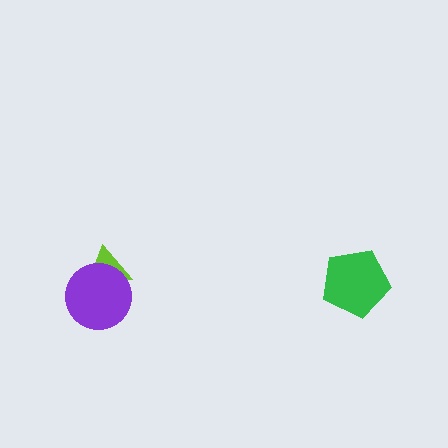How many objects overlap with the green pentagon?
0 objects overlap with the green pentagon.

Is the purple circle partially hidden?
No, no other shape covers it.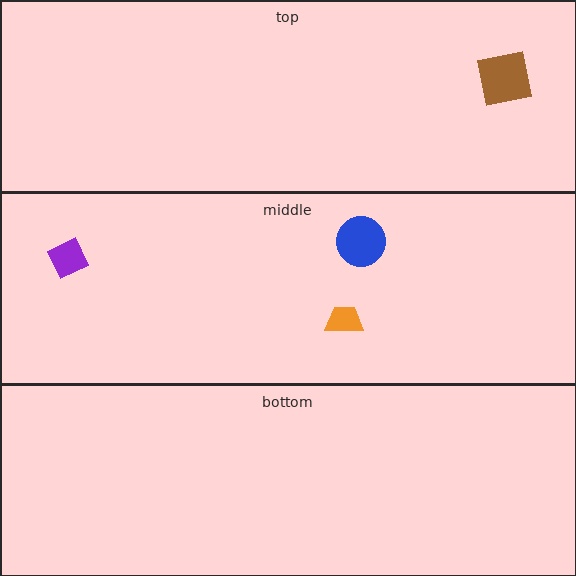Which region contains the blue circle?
The middle region.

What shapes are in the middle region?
The purple diamond, the orange trapezoid, the blue circle.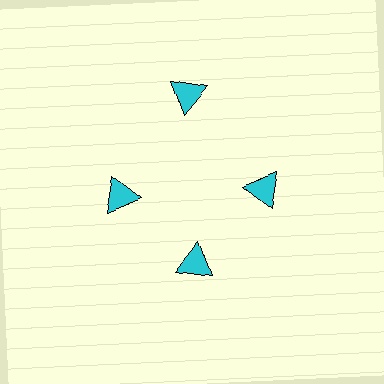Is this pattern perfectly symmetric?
No. The 4 cyan triangles are arranged in a ring, but one element near the 12 o'clock position is pushed outward from the center, breaking the 4-fold rotational symmetry.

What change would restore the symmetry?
The symmetry would be restored by moving it inward, back onto the ring so that all 4 triangles sit at equal angles and equal distance from the center.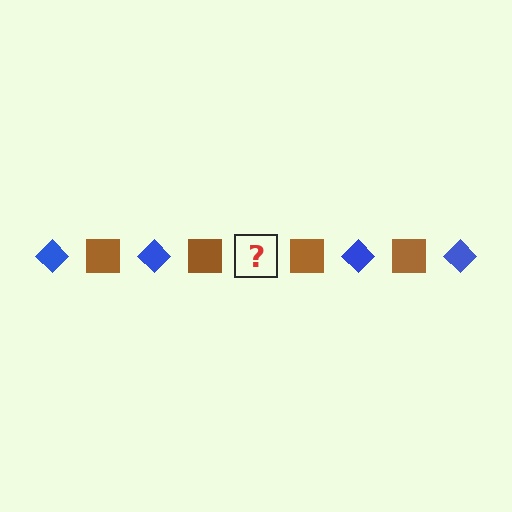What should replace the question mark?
The question mark should be replaced with a blue diamond.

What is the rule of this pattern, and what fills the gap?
The rule is that the pattern alternates between blue diamond and brown square. The gap should be filled with a blue diamond.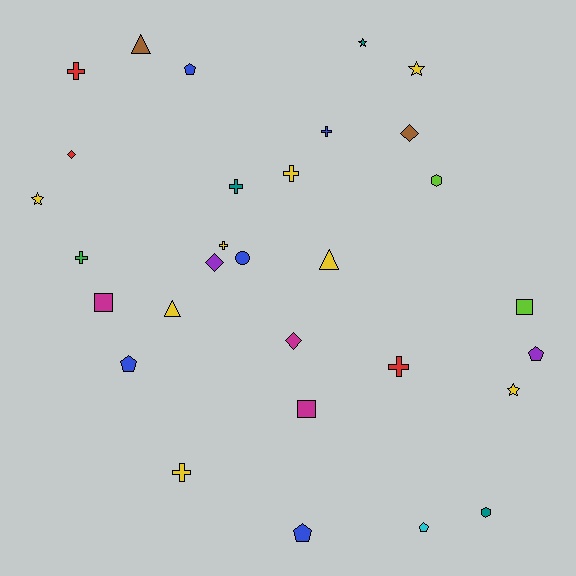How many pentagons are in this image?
There are 5 pentagons.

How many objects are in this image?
There are 30 objects.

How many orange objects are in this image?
There are no orange objects.